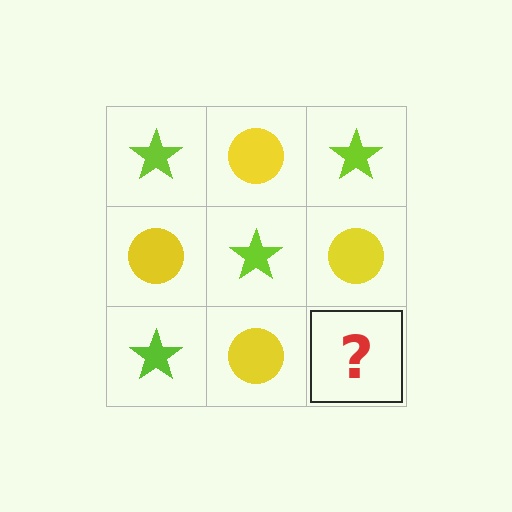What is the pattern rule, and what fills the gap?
The rule is that it alternates lime star and yellow circle in a checkerboard pattern. The gap should be filled with a lime star.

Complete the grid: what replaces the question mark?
The question mark should be replaced with a lime star.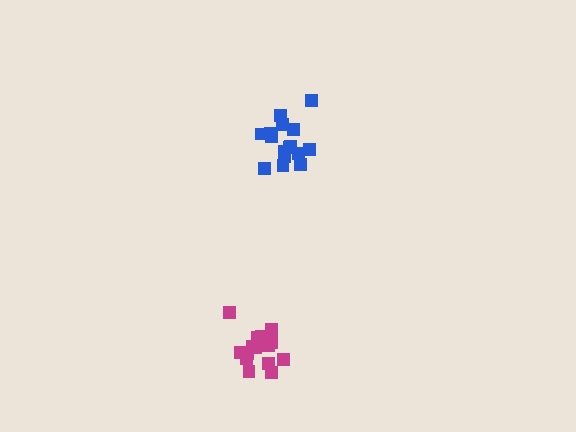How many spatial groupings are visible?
There are 2 spatial groupings.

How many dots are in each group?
Group 1: 16 dots, Group 2: 16 dots (32 total).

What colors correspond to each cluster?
The clusters are colored: blue, magenta.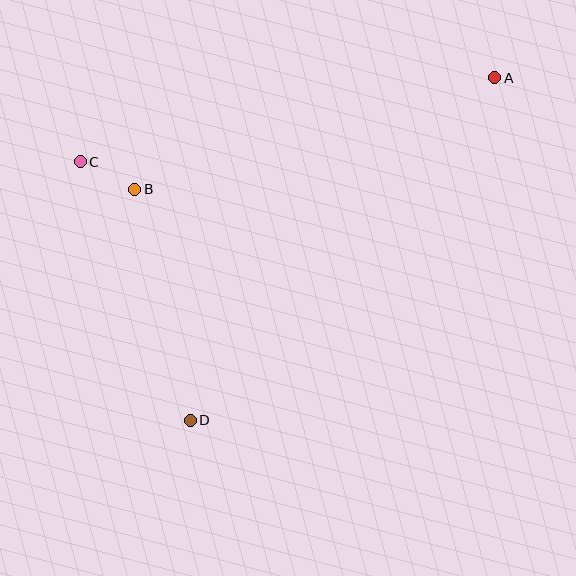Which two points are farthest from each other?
Points A and D are farthest from each other.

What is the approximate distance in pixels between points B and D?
The distance between B and D is approximately 238 pixels.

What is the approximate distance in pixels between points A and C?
The distance between A and C is approximately 423 pixels.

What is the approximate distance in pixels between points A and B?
The distance between A and B is approximately 377 pixels.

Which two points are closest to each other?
Points B and C are closest to each other.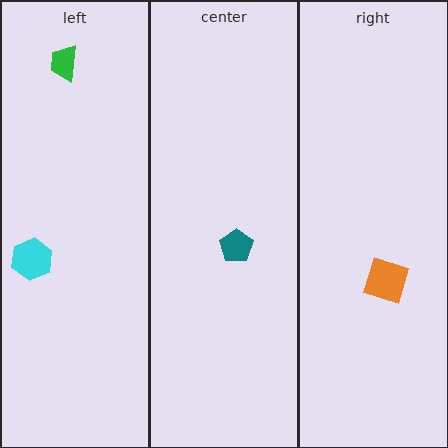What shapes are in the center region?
The teal pentagon.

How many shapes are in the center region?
1.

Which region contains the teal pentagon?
The center region.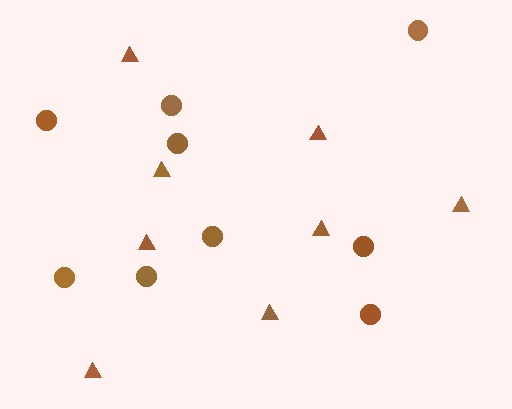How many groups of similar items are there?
There are 2 groups: one group of triangles (8) and one group of circles (9).